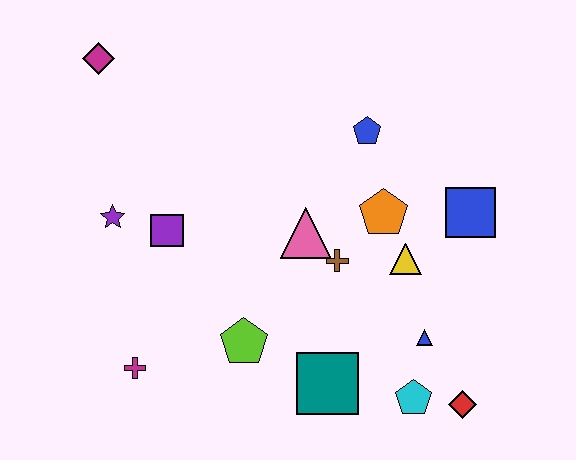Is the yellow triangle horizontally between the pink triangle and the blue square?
Yes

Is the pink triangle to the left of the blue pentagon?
Yes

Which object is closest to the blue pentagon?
The orange pentagon is closest to the blue pentagon.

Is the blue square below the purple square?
No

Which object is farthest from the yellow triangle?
The magenta diamond is farthest from the yellow triangle.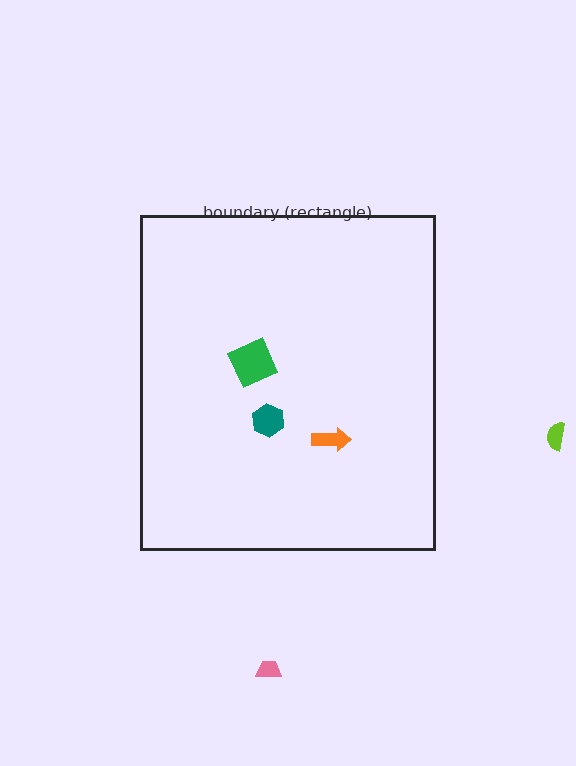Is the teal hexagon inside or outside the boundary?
Inside.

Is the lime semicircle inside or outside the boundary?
Outside.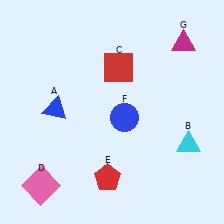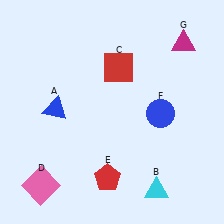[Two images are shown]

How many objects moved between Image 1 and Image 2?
2 objects moved between the two images.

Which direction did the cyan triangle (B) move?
The cyan triangle (B) moved down.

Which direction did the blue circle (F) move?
The blue circle (F) moved right.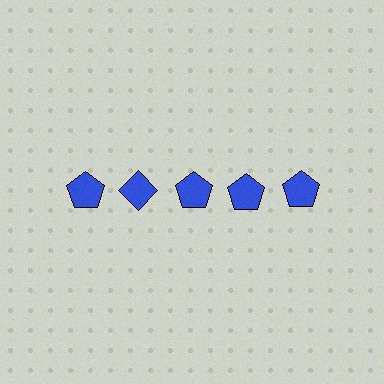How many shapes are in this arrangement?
There are 5 shapes arranged in a grid pattern.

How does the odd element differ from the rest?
It has a different shape: diamond instead of pentagon.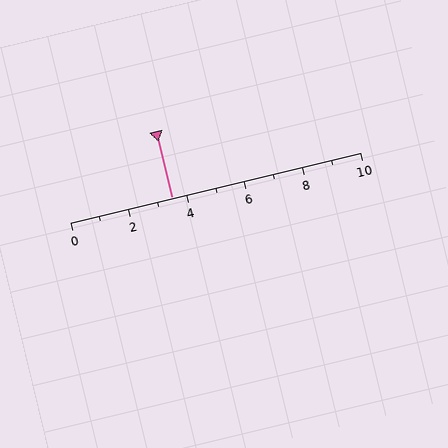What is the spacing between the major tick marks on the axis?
The major ticks are spaced 2 apart.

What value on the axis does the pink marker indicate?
The marker indicates approximately 3.5.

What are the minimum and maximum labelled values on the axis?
The axis runs from 0 to 10.